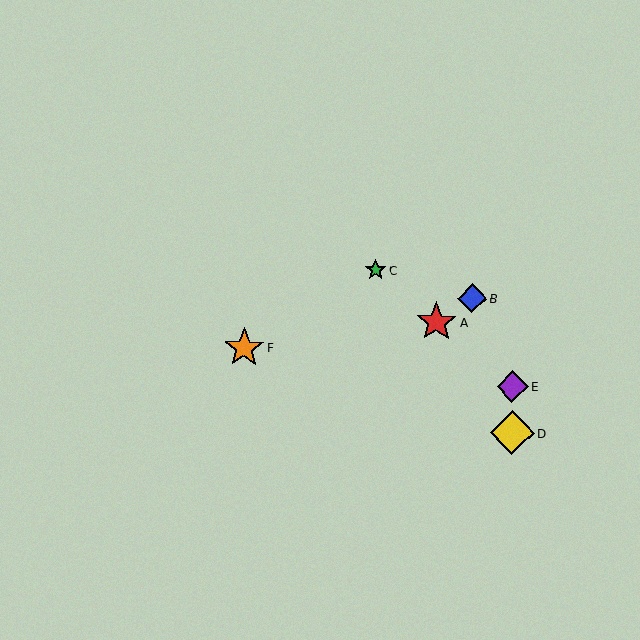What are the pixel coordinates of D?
Object D is at (512, 433).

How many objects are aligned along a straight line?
3 objects (A, C, E) are aligned along a straight line.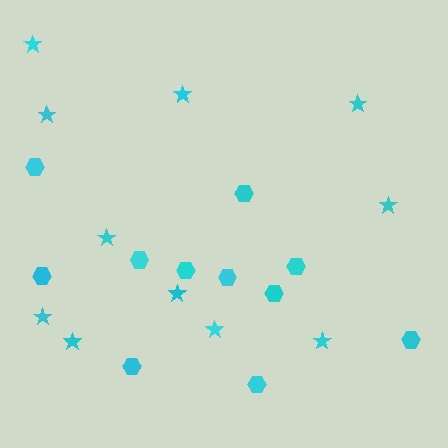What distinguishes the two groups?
There are 2 groups: one group of stars (11) and one group of hexagons (11).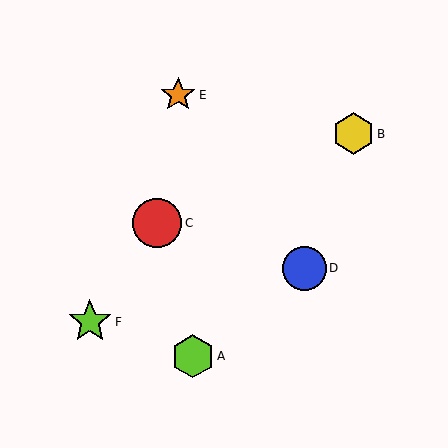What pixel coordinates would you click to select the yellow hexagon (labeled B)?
Click at (353, 134) to select the yellow hexagon B.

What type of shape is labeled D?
Shape D is a blue circle.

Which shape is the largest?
The red circle (labeled C) is the largest.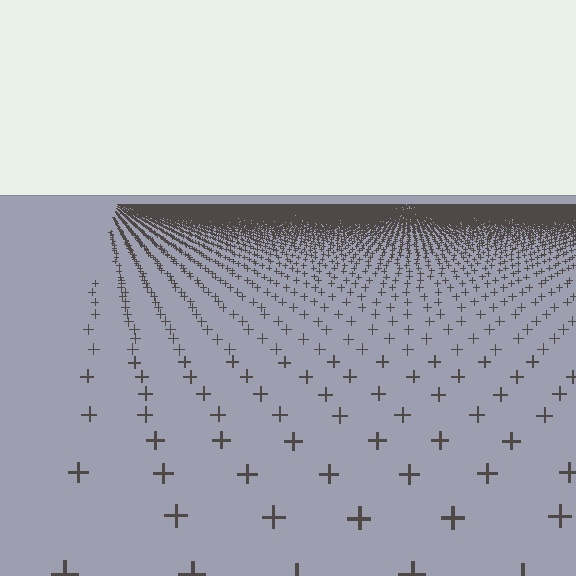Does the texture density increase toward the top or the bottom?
Density increases toward the top.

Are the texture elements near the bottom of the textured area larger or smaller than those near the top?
Larger. Near the bottom, elements are closer to the viewer and appear at a bigger on-screen size.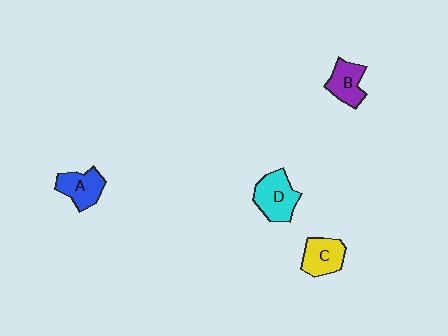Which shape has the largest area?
Shape D (cyan).